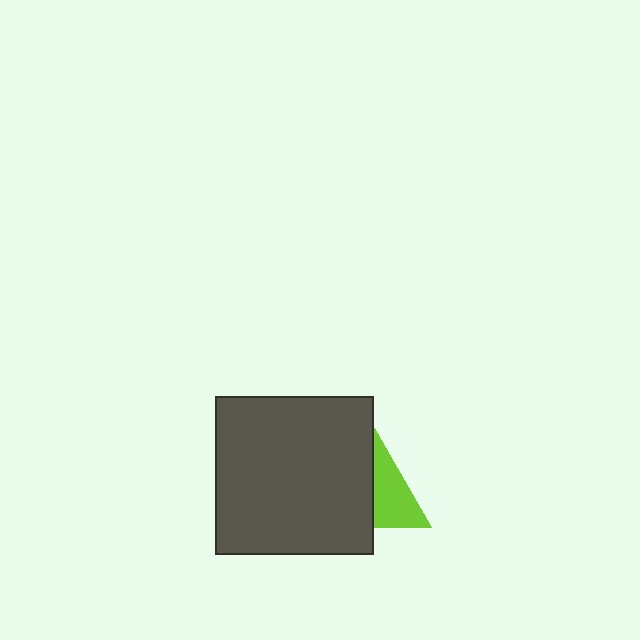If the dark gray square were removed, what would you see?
You would see the complete lime triangle.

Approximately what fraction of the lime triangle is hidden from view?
Roughly 60% of the lime triangle is hidden behind the dark gray square.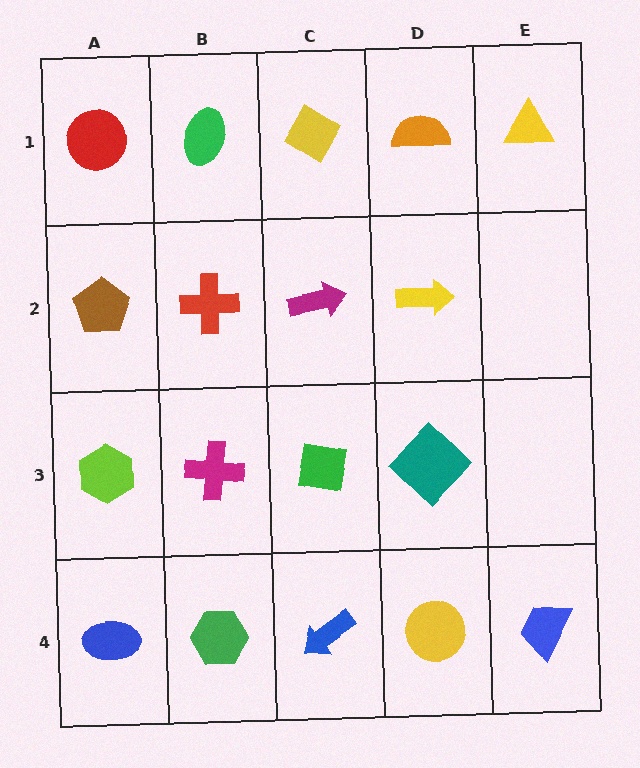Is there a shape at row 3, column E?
No, that cell is empty.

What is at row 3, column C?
A green square.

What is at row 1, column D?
An orange semicircle.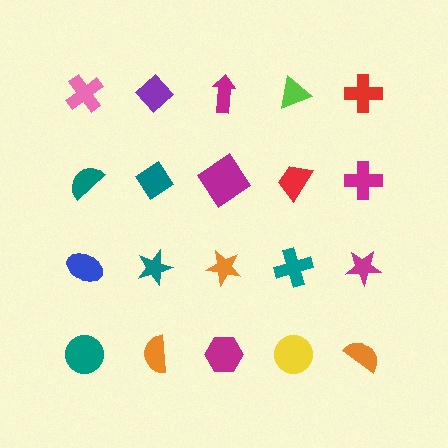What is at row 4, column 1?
A teal circle.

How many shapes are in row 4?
5 shapes.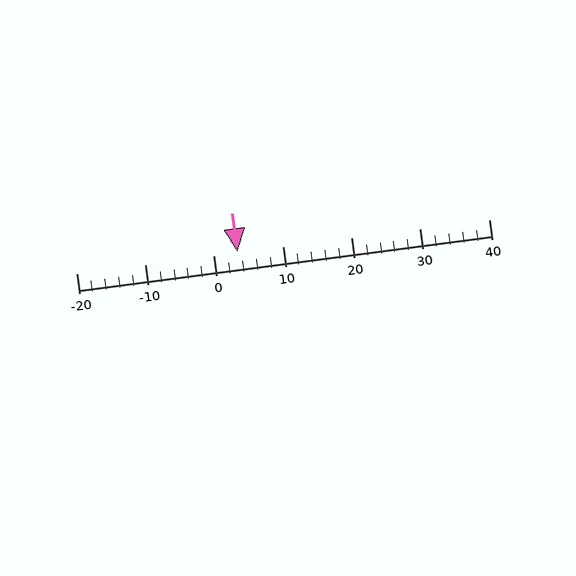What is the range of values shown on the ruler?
The ruler shows values from -20 to 40.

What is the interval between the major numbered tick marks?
The major tick marks are spaced 10 units apart.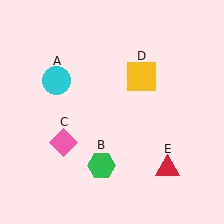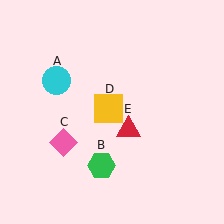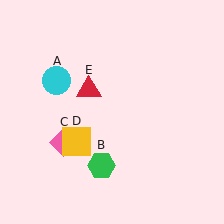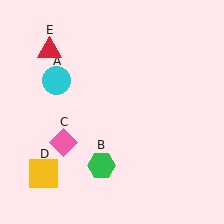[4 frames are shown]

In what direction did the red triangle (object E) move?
The red triangle (object E) moved up and to the left.